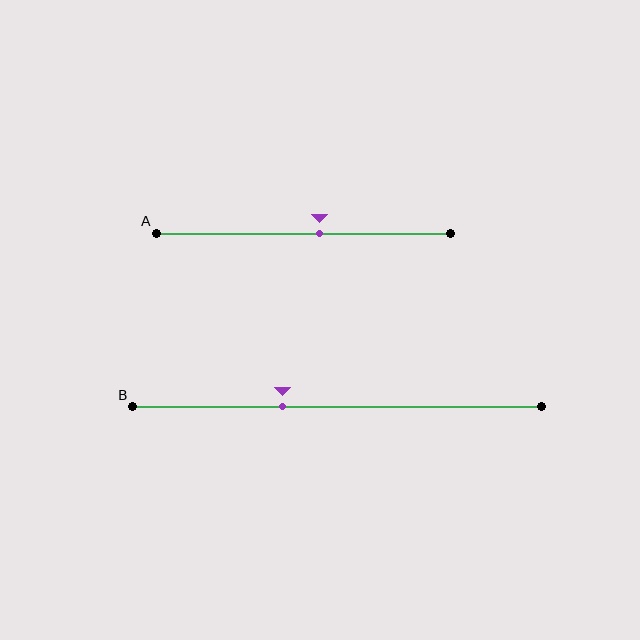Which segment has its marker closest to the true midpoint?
Segment A has its marker closest to the true midpoint.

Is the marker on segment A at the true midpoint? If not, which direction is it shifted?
No, the marker on segment A is shifted to the right by about 5% of the segment length.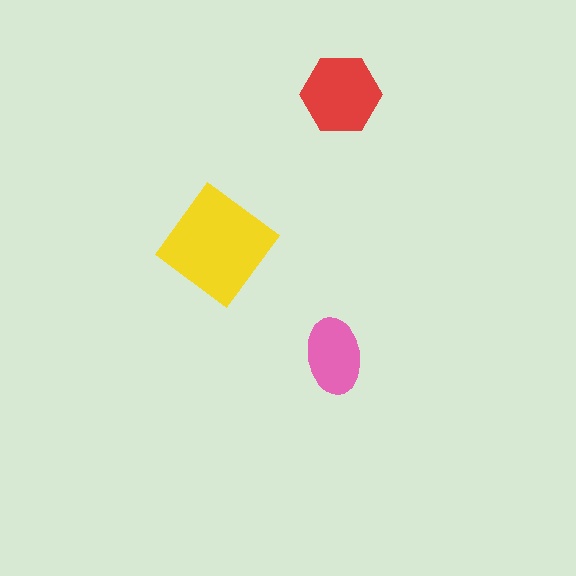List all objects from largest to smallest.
The yellow diamond, the red hexagon, the pink ellipse.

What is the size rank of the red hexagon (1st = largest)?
2nd.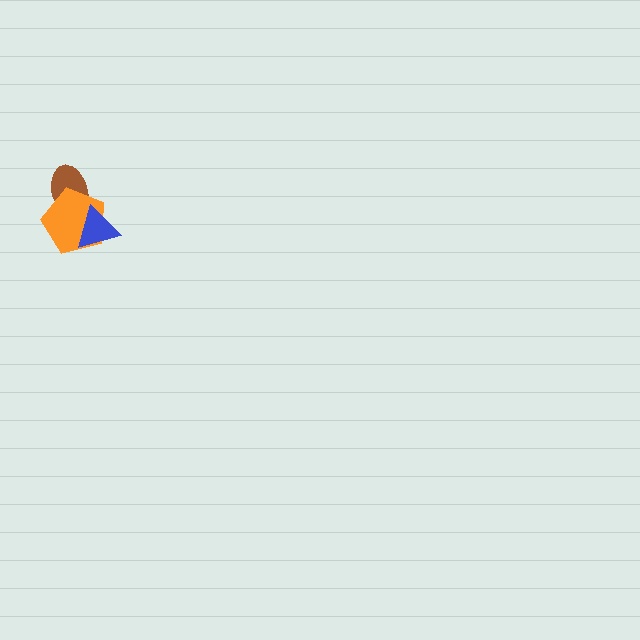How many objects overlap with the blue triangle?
2 objects overlap with the blue triangle.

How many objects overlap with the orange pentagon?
2 objects overlap with the orange pentagon.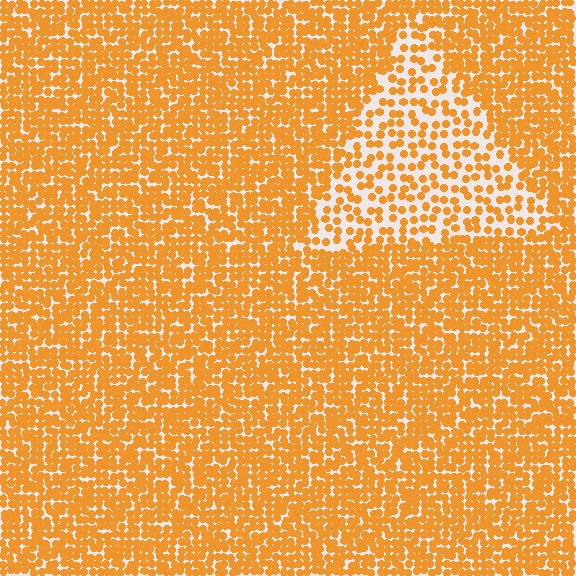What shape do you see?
I see a triangle.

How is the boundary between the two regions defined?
The boundary is defined by a change in element density (approximately 2.1x ratio). All elements are the same color, size, and shape.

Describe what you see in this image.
The image contains small orange elements arranged at two different densities. A triangle-shaped region is visible where the elements are less densely packed than the surrounding area.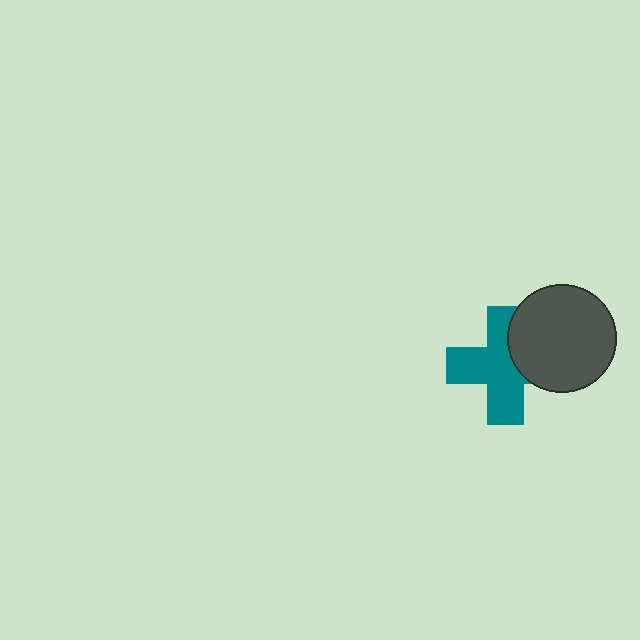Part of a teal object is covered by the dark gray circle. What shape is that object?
It is a cross.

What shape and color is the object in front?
The object in front is a dark gray circle.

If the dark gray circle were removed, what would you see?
You would see the complete teal cross.